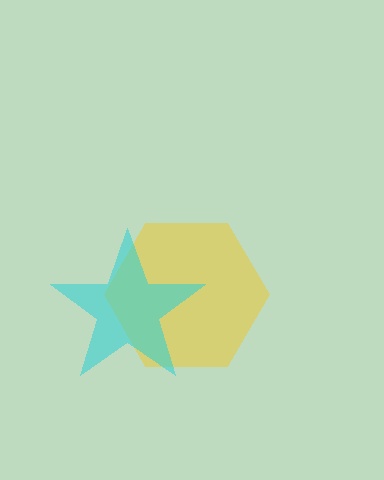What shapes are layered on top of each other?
The layered shapes are: a yellow hexagon, a cyan star.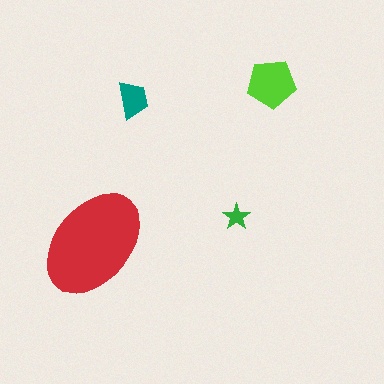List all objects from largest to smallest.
The red ellipse, the lime pentagon, the teal trapezoid, the green star.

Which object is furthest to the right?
The lime pentagon is rightmost.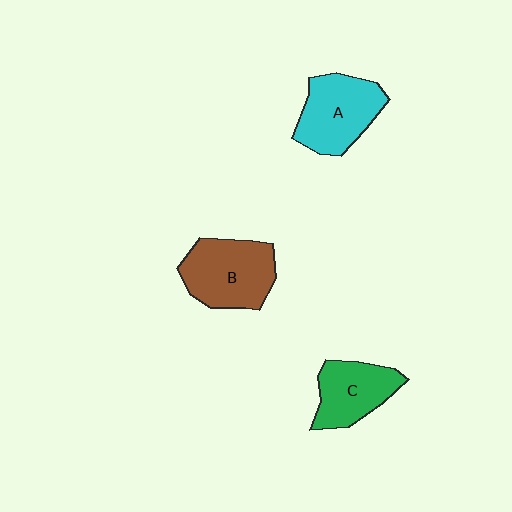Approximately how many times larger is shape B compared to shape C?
Approximately 1.3 times.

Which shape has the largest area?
Shape B (brown).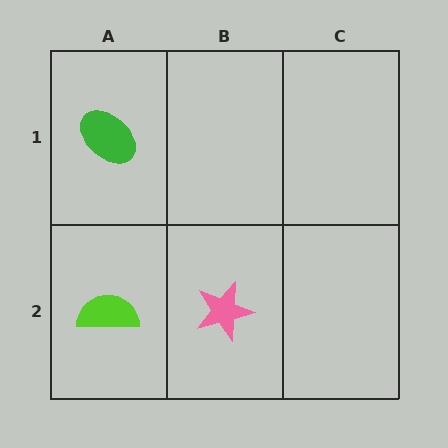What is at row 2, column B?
A pink star.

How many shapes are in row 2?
2 shapes.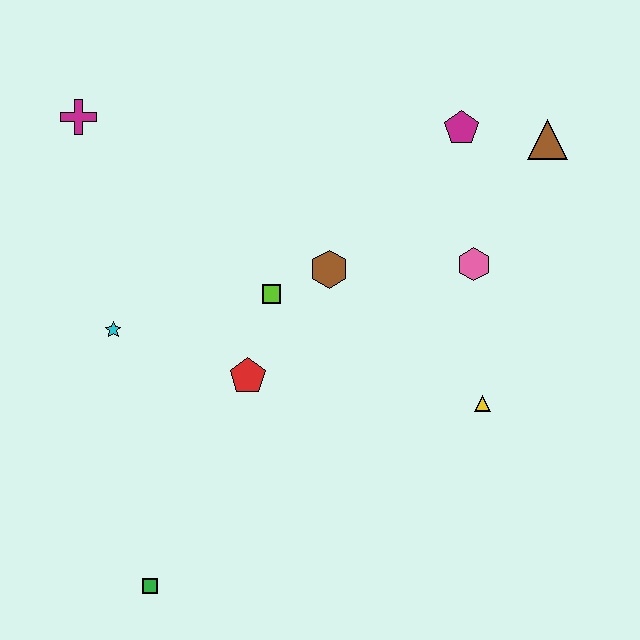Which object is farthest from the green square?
The brown triangle is farthest from the green square.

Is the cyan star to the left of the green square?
Yes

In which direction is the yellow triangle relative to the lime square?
The yellow triangle is to the right of the lime square.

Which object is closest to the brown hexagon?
The lime square is closest to the brown hexagon.